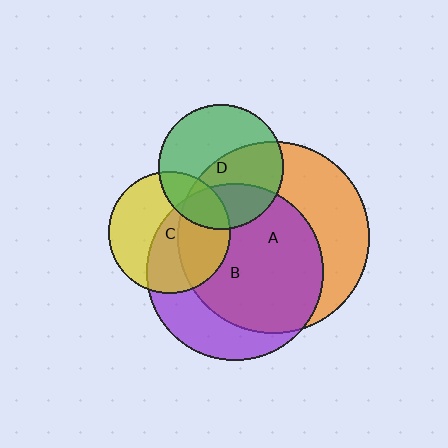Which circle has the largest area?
Circle A (orange).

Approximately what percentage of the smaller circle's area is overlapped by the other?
Approximately 20%.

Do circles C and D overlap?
Yes.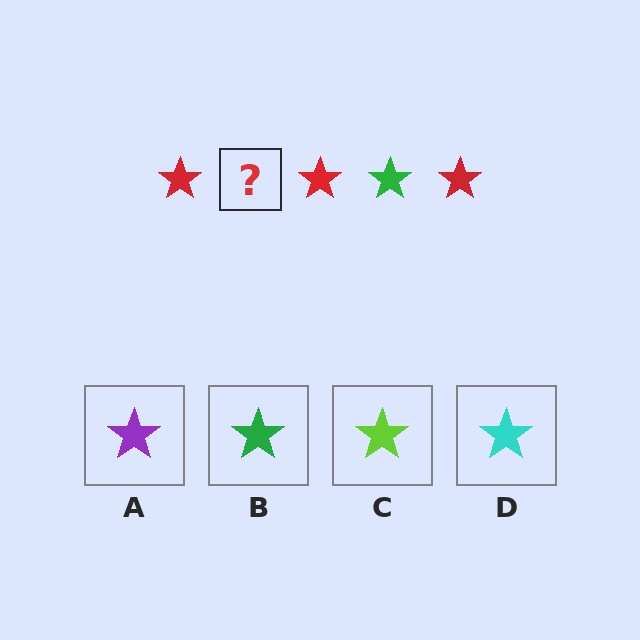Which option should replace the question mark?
Option B.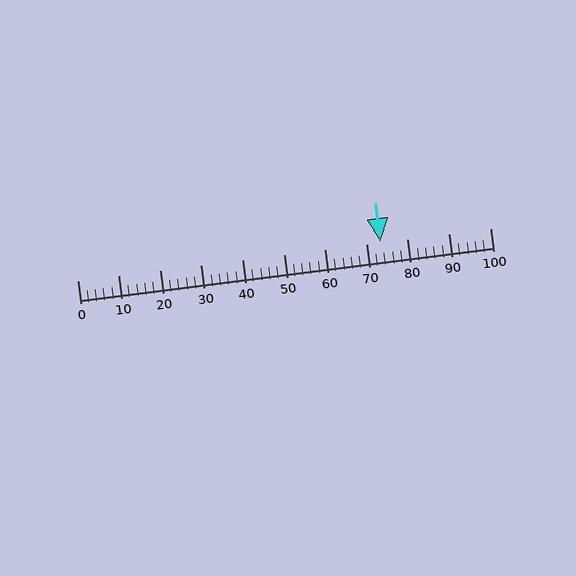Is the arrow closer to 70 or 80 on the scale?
The arrow is closer to 70.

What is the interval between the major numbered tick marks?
The major tick marks are spaced 10 units apart.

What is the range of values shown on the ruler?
The ruler shows values from 0 to 100.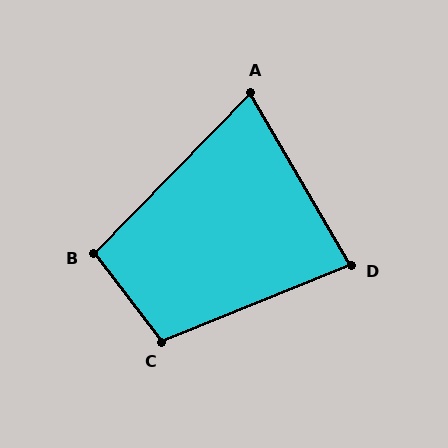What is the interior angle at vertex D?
Approximately 82 degrees (acute).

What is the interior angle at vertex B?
Approximately 98 degrees (obtuse).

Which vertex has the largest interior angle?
C, at approximately 105 degrees.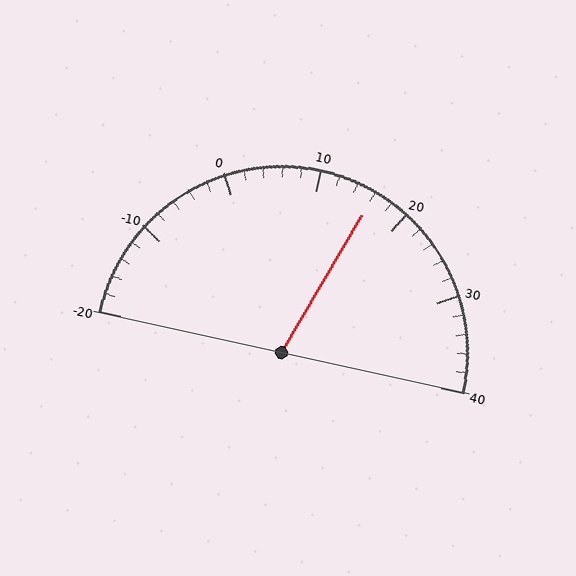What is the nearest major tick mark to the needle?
The nearest major tick mark is 20.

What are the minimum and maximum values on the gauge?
The gauge ranges from -20 to 40.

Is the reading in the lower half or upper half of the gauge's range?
The reading is in the upper half of the range (-20 to 40).